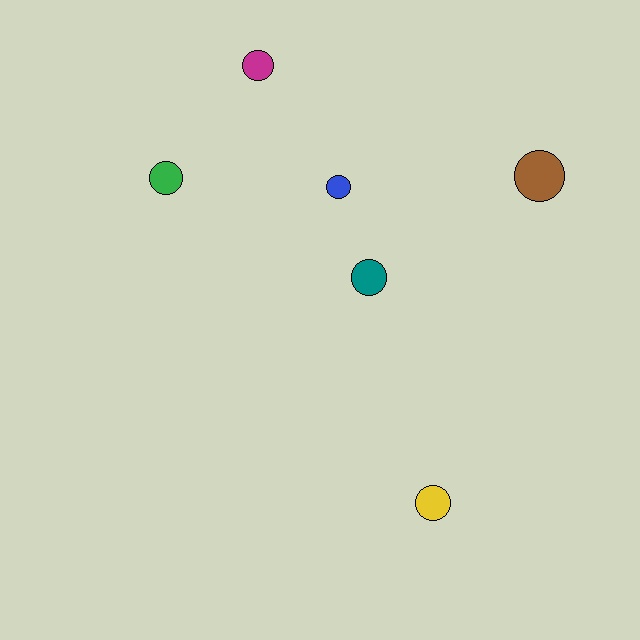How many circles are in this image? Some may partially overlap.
There are 6 circles.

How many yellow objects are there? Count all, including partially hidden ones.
There is 1 yellow object.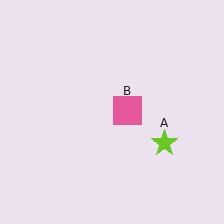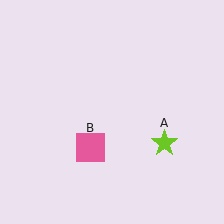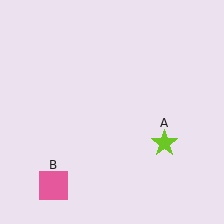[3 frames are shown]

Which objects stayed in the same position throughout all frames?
Lime star (object A) remained stationary.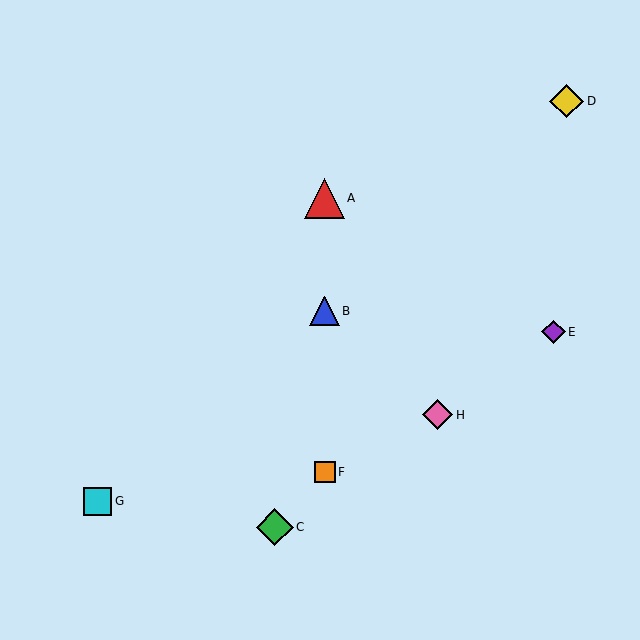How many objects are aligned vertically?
3 objects (A, B, F) are aligned vertically.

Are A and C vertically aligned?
No, A is at x≈325 and C is at x≈275.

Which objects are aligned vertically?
Objects A, B, F are aligned vertically.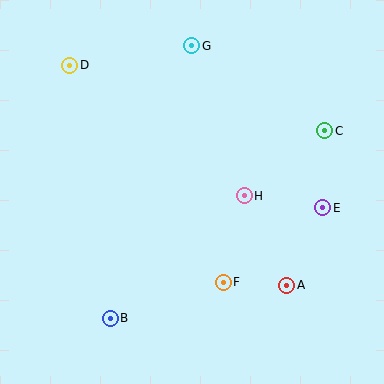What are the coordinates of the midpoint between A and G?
The midpoint between A and G is at (239, 165).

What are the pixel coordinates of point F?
Point F is at (223, 282).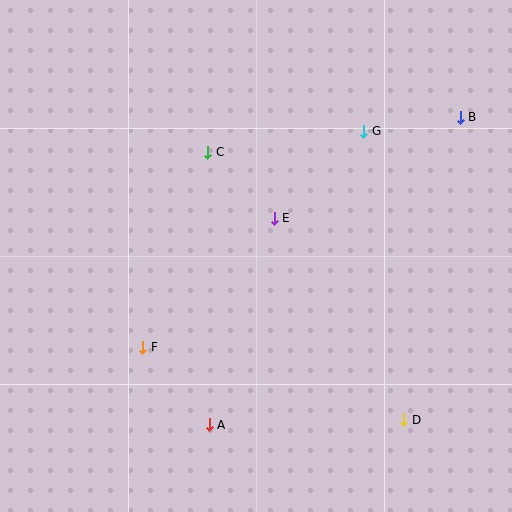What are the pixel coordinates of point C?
Point C is at (208, 152).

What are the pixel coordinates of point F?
Point F is at (143, 347).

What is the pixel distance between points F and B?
The distance between F and B is 392 pixels.